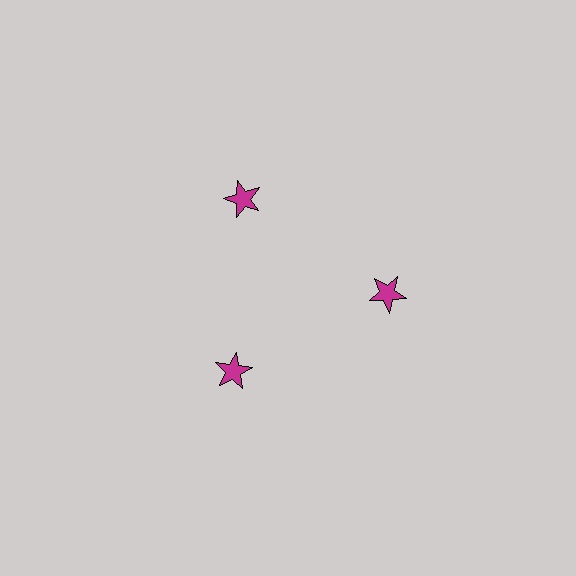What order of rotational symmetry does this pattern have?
This pattern has 3-fold rotational symmetry.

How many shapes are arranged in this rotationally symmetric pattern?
There are 3 shapes, arranged in 3 groups of 1.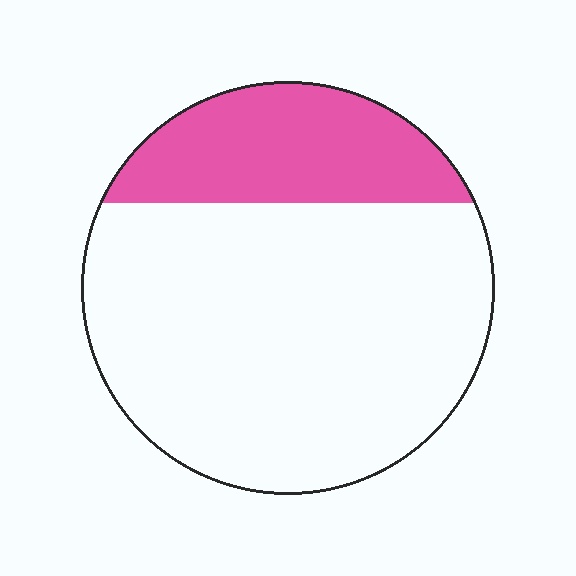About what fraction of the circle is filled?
About one quarter (1/4).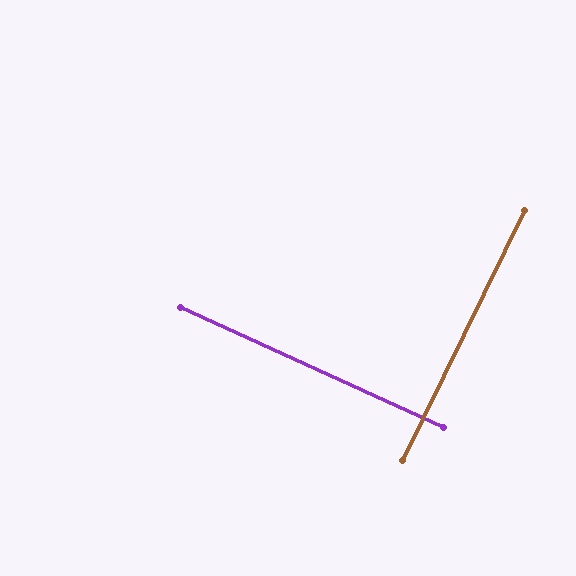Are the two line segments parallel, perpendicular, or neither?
Perpendicular — they meet at approximately 88°.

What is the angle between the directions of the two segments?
Approximately 88 degrees.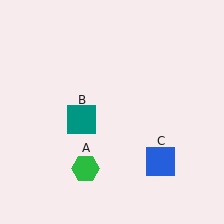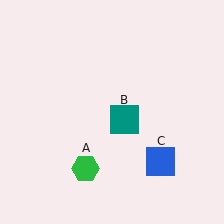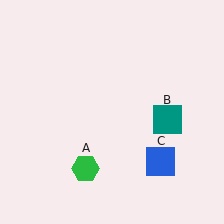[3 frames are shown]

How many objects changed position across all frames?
1 object changed position: teal square (object B).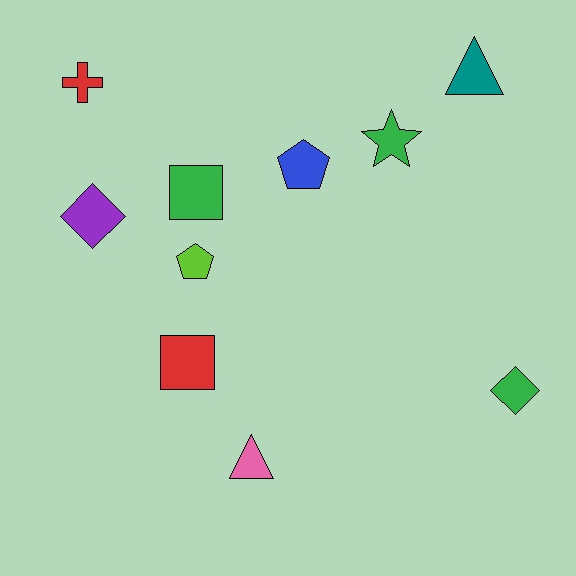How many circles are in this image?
There are no circles.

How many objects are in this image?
There are 10 objects.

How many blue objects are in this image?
There is 1 blue object.